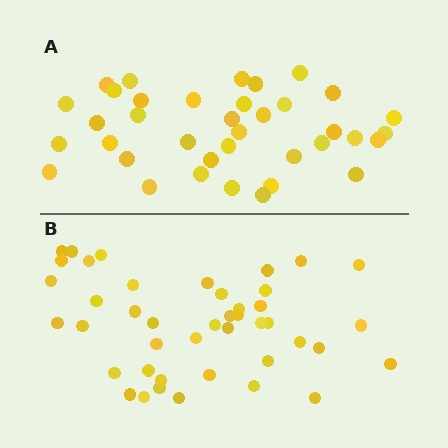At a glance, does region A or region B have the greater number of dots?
Region B (the bottom region) has more dots.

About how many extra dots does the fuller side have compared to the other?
Region B has about 6 more dots than region A.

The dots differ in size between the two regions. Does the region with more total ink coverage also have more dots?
No. Region A has more total ink coverage because its dots are larger, but region B actually contains more individual dots. Total area can be misleading — the number of items is what matters here.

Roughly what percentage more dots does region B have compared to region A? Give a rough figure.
About 15% more.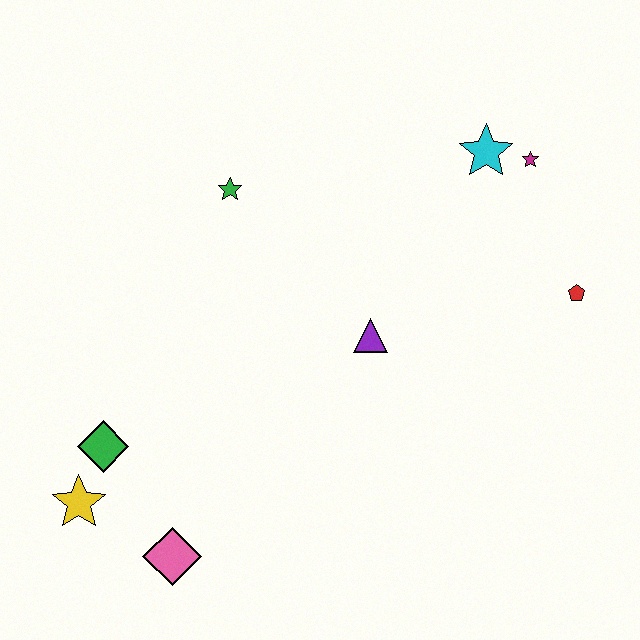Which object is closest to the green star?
The purple triangle is closest to the green star.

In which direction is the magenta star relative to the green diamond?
The magenta star is to the right of the green diamond.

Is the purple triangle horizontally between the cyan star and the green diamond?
Yes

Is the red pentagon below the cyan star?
Yes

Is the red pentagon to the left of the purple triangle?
No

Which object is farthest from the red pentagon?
The yellow star is farthest from the red pentagon.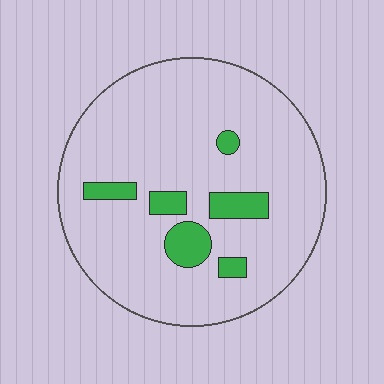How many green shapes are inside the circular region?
6.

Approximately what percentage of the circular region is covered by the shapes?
Approximately 10%.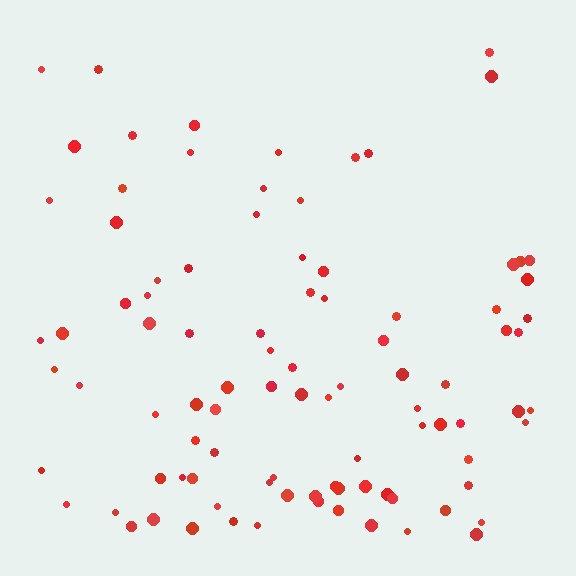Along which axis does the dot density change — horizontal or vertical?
Vertical.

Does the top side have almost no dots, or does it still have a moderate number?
Still a moderate number, just noticeably fewer than the bottom.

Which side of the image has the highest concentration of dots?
The bottom.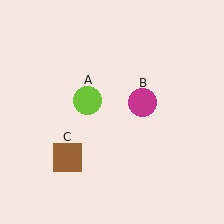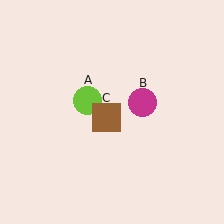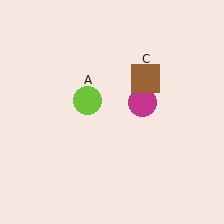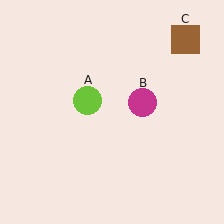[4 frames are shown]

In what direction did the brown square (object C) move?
The brown square (object C) moved up and to the right.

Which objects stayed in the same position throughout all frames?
Lime circle (object A) and magenta circle (object B) remained stationary.